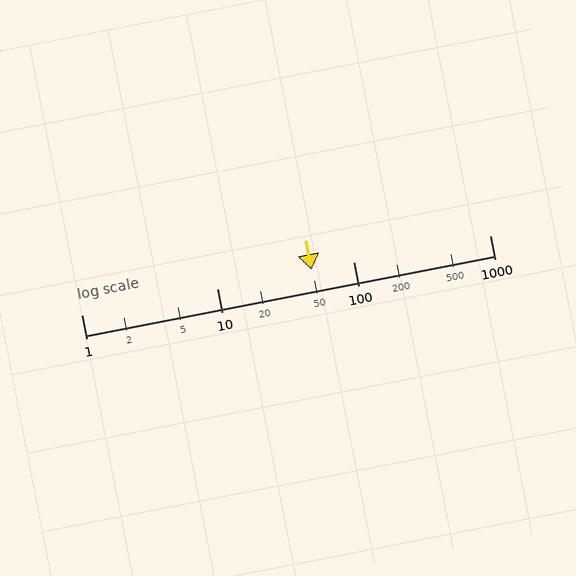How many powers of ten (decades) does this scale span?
The scale spans 3 decades, from 1 to 1000.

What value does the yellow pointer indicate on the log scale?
The pointer indicates approximately 49.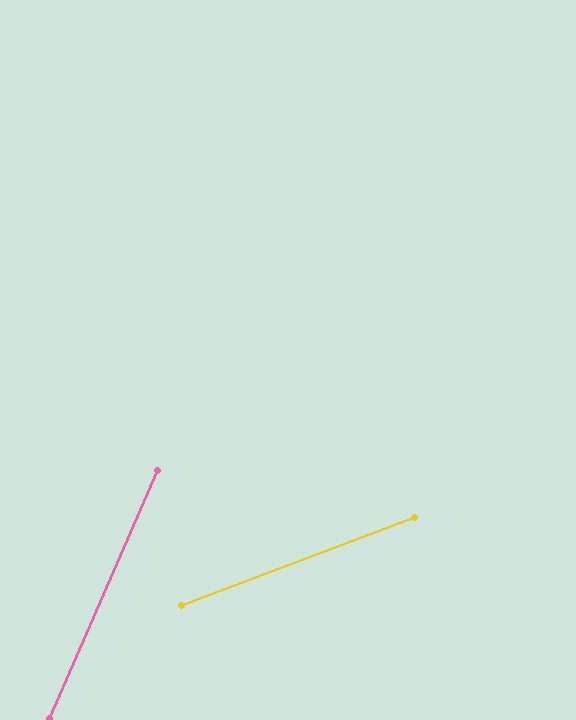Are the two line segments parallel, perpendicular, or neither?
Neither parallel nor perpendicular — they differ by about 46°.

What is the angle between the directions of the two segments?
Approximately 46 degrees.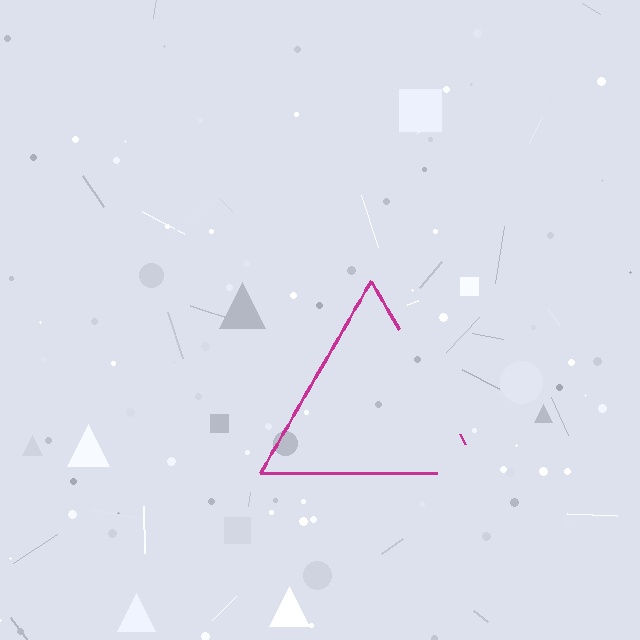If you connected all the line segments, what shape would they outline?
They would outline a triangle.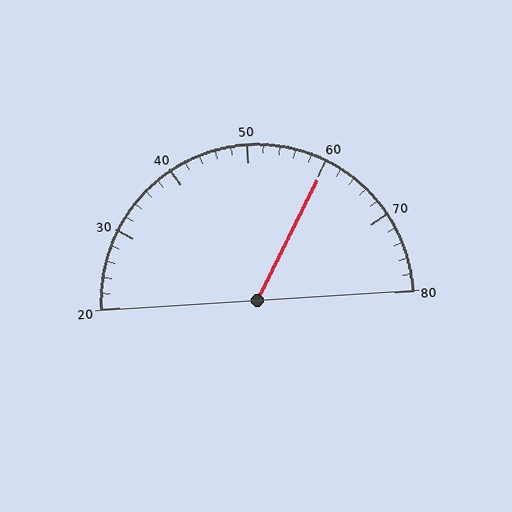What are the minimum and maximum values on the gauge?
The gauge ranges from 20 to 80.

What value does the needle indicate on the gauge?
The needle indicates approximately 60.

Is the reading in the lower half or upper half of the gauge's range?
The reading is in the upper half of the range (20 to 80).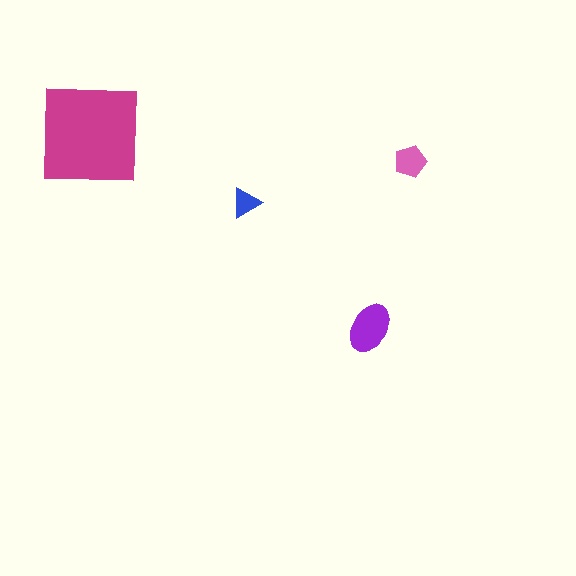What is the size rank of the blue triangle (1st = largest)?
4th.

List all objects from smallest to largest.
The blue triangle, the pink pentagon, the purple ellipse, the magenta square.